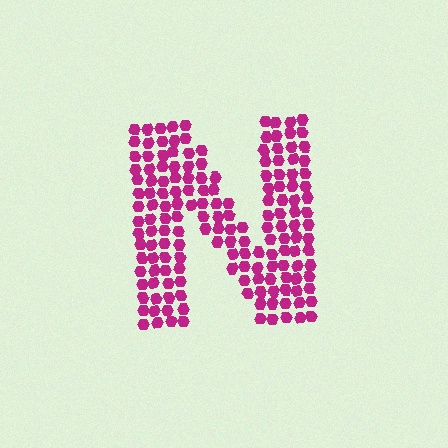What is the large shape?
The large shape is the letter N.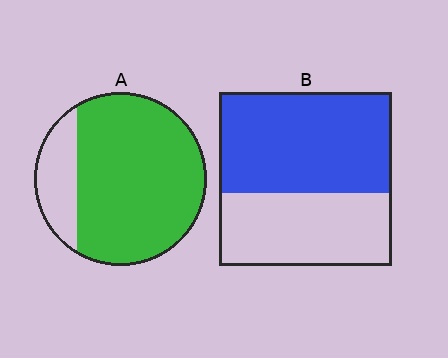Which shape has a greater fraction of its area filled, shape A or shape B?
Shape A.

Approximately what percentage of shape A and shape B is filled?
A is approximately 80% and B is approximately 60%.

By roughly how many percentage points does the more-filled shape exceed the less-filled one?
By roughly 25 percentage points (A over B).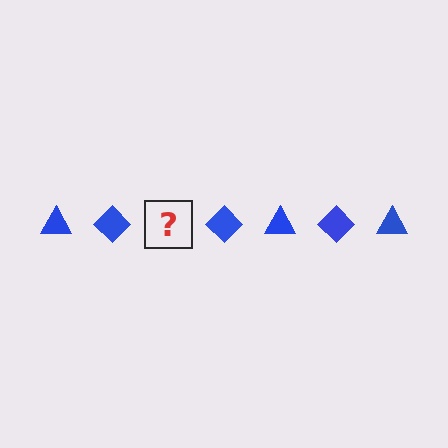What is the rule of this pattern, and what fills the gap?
The rule is that the pattern cycles through triangle, diamond shapes in blue. The gap should be filled with a blue triangle.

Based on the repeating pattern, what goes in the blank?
The blank should be a blue triangle.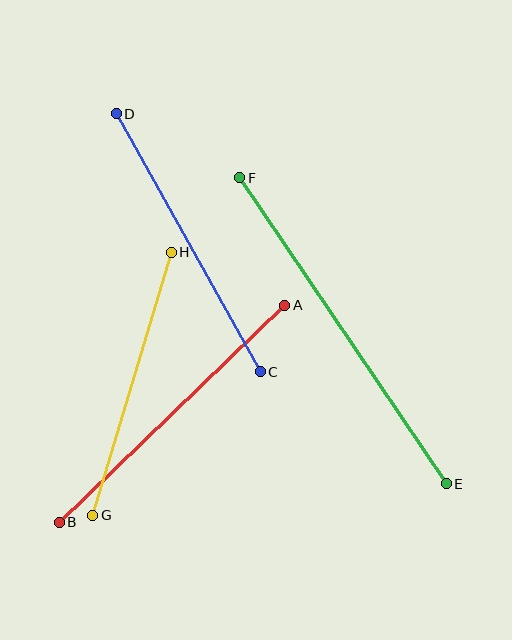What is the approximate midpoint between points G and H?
The midpoint is at approximately (132, 384) pixels.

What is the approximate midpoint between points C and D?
The midpoint is at approximately (188, 243) pixels.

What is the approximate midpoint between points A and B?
The midpoint is at approximately (172, 414) pixels.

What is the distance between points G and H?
The distance is approximately 274 pixels.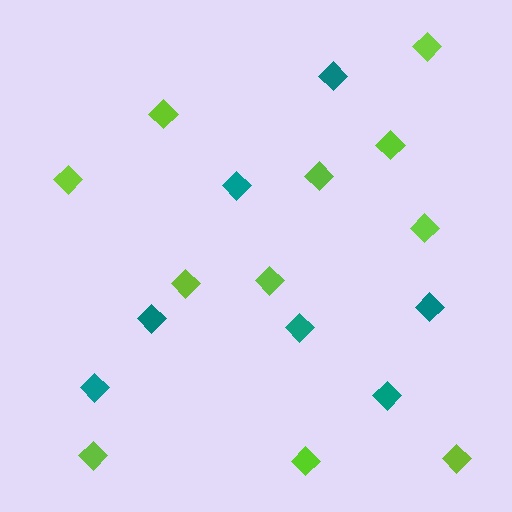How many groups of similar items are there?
There are 2 groups: one group of teal diamonds (7) and one group of lime diamonds (11).